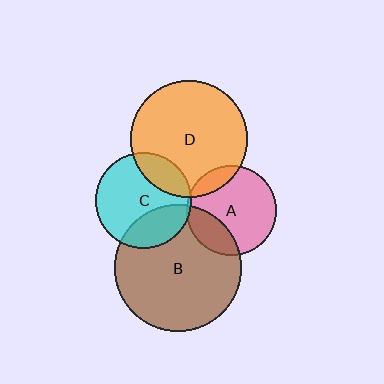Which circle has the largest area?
Circle B (brown).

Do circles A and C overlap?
Yes.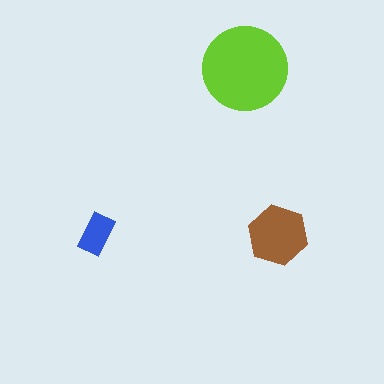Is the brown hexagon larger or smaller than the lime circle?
Smaller.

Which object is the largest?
The lime circle.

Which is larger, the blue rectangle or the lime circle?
The lime circle.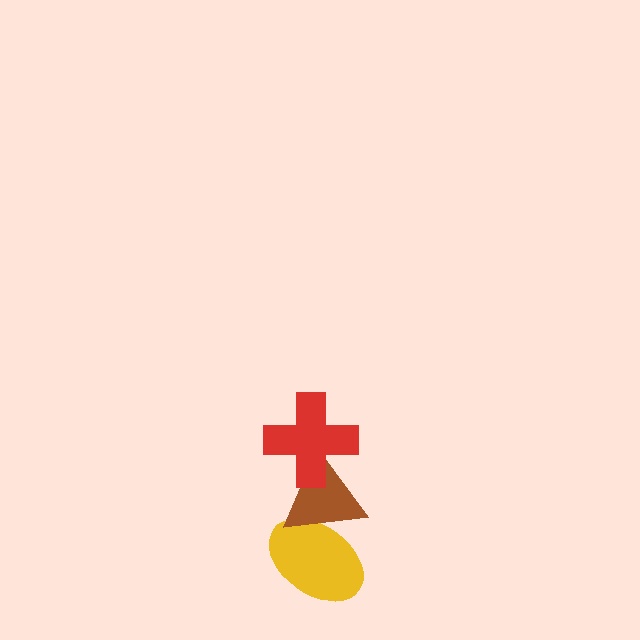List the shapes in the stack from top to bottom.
From top to bottom: the red cross, the brown triangle, the yellow ellipse.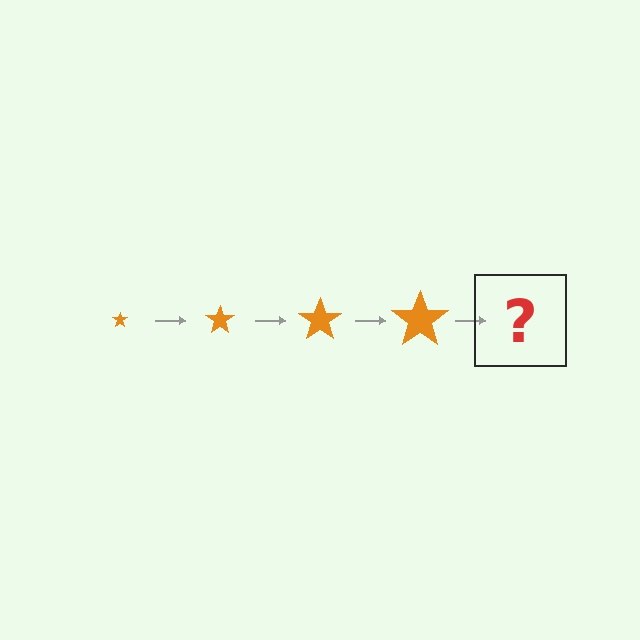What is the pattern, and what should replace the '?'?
The pattern is that the star gets progressively larger each step. The '?' should be an orange star, larger than the previous one.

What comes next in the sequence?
The next element should be an orange star, larger than the previous one.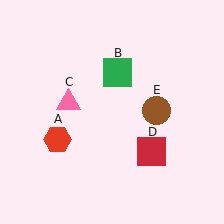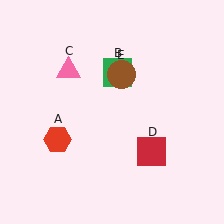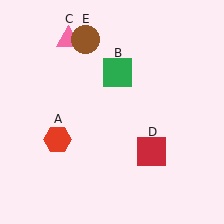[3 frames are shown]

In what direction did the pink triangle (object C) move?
The pink triangle (object C) moved up.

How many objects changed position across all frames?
2 objects changed position: pink triangle (object C), brown circle (object E).